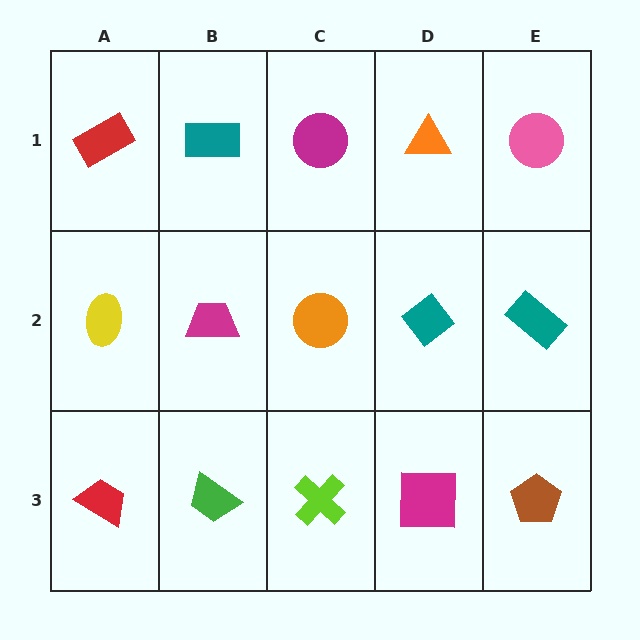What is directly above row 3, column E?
A teal rectangle.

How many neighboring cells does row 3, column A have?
2.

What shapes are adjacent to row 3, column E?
A teal rectangle (row 2, column E), a magenta square (row 3, column D).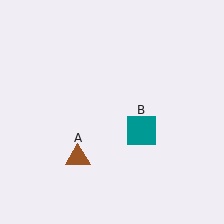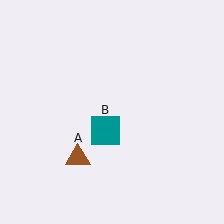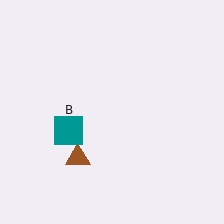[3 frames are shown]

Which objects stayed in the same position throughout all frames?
Brown triangle (object A) remained stationary.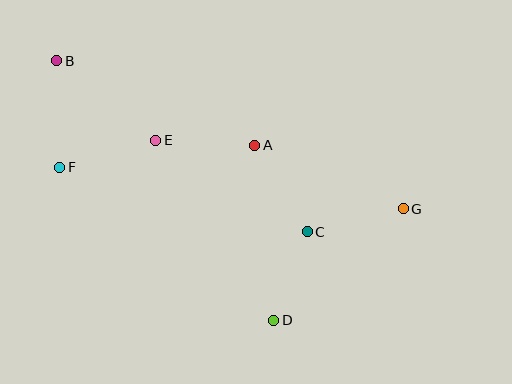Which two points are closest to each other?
Points C and D are closest to each other.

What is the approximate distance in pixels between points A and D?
The distance between A and D is approximately 176 pixels.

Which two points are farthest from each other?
Points B and G are farthest from each other.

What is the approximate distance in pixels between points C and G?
The distance between C and G is approximately 99 pixels.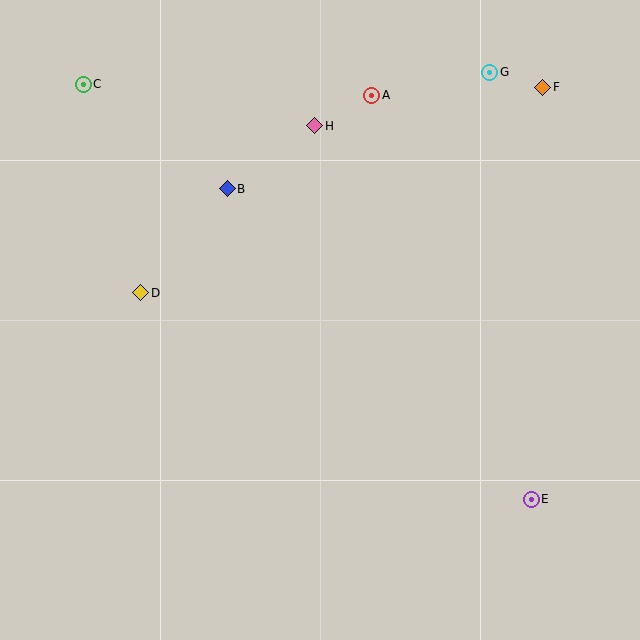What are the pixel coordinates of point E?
Point E is at (531, 499).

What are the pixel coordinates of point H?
Point H is at (315, 126).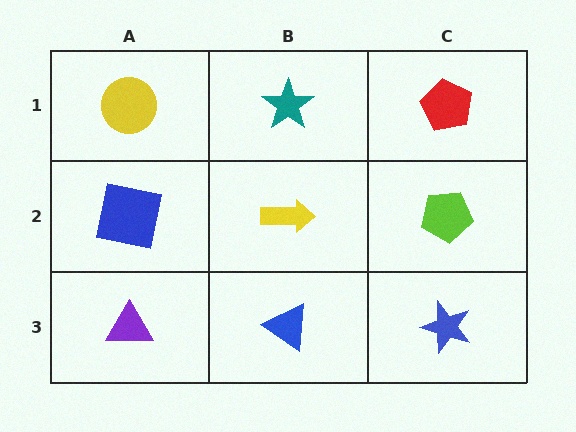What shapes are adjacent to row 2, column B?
A teal star (row 1, column B), a blue triangle (row 3, column B), a blue square (row 2, column A), a lime pentagon (row 2, column C).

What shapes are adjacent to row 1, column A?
A blue square (row 2, column A), a teal star (row 1, column B).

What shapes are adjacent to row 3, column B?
A yellow arrow (row 2, column B), a purple triangle (row 3, column A), a blue star (row 3, column C).